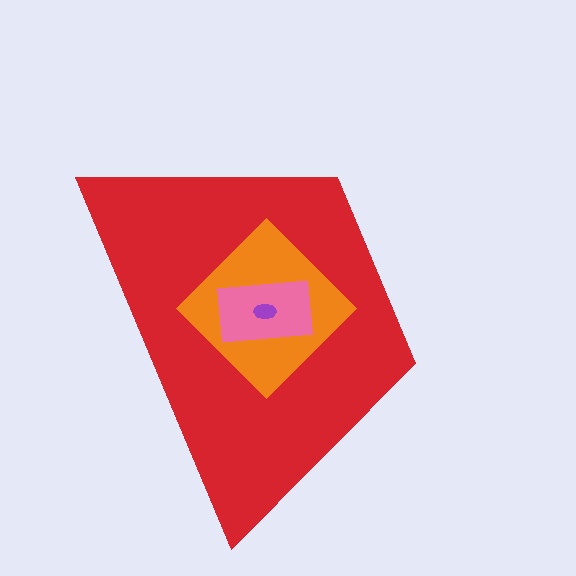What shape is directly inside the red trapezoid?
The orange diamond.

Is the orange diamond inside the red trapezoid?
Yes.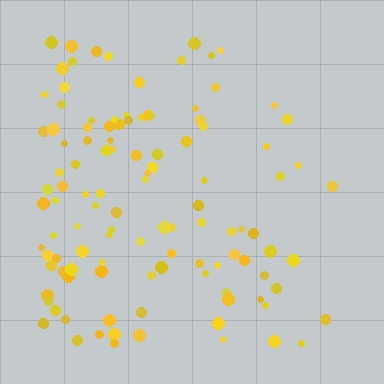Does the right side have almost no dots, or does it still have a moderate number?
Still a moderate number, just noticeably fewer than the left.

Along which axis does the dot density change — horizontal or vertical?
Horizontal.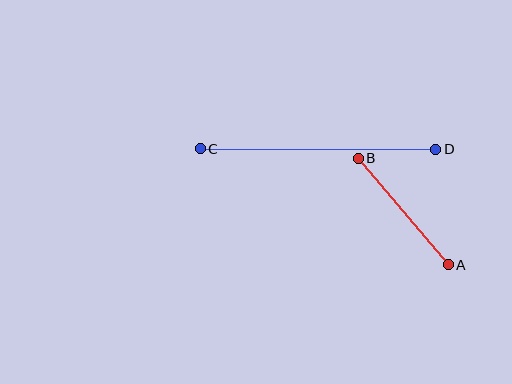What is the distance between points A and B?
The distance is approximately 139 pixels.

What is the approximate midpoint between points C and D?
The midpoint is at approximately (318, 149) pixels.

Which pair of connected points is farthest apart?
Points C and D are farthest apart.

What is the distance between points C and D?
The distance is approximately 236 pixels.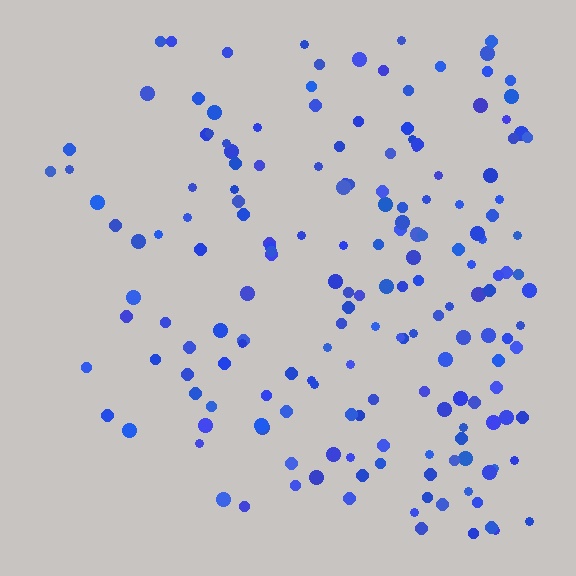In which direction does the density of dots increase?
From left to right, with the right side densest.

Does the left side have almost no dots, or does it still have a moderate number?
Still a moderate number, just noticeably fewer than the right.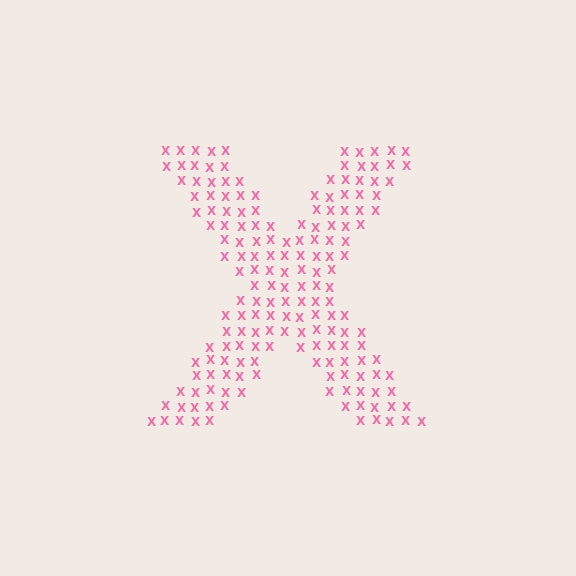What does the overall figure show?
The overall figure shows the letter X.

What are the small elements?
The small elements are letter X's.